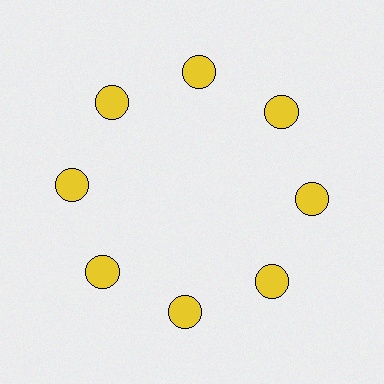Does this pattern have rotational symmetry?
Yes, this pattern has 8-fold rotational symmetry. It looks the same after rotating 45 degrees around the center.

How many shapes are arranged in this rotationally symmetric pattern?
There are 8 shapes, arranged in 8 groups of 1.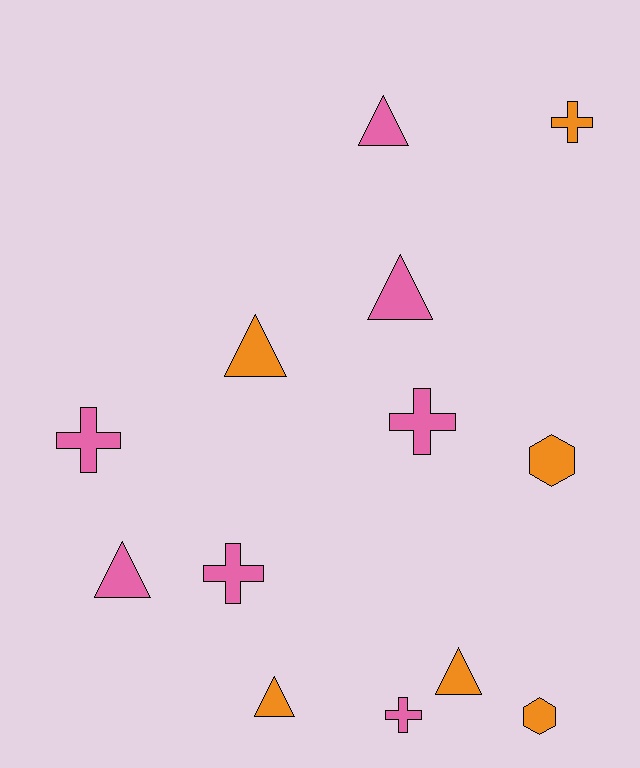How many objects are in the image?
There are 13 objects.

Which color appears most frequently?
Pink, with 7 objects.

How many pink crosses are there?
There are 4 pink crosses.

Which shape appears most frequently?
Triangle, with 6 objects.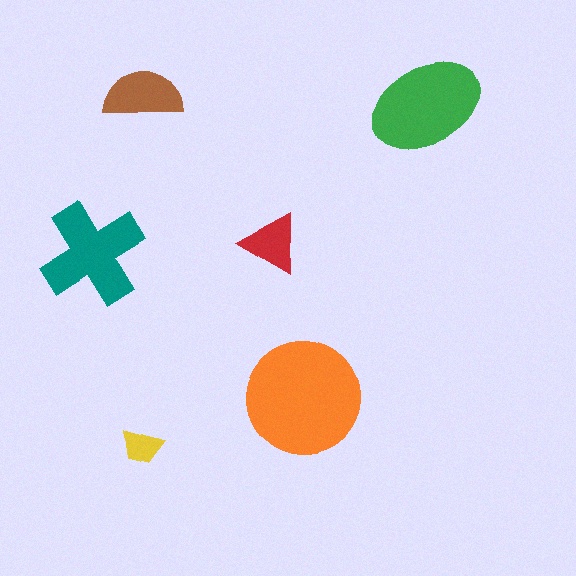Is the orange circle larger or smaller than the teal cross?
Larger.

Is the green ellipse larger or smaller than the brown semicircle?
Larger.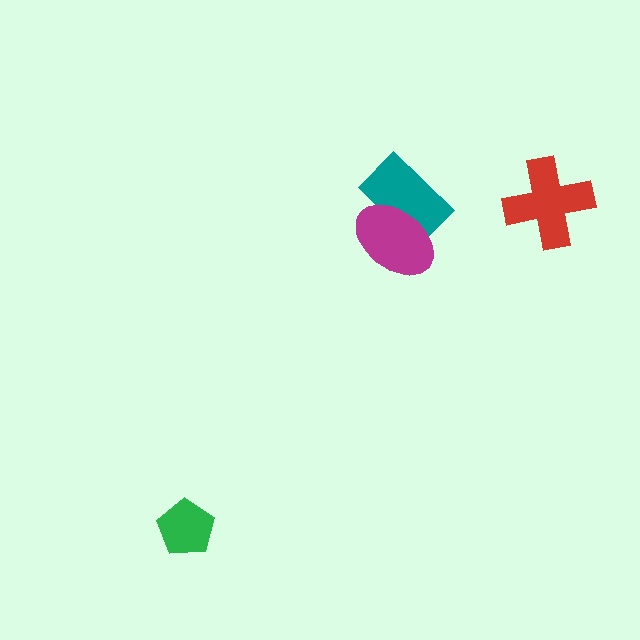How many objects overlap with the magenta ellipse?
1 object overlaps with the magenta ellipse.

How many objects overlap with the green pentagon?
0 objects overlap with the green pentagon.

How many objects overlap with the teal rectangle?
1 object overlaps with the teal rectangle.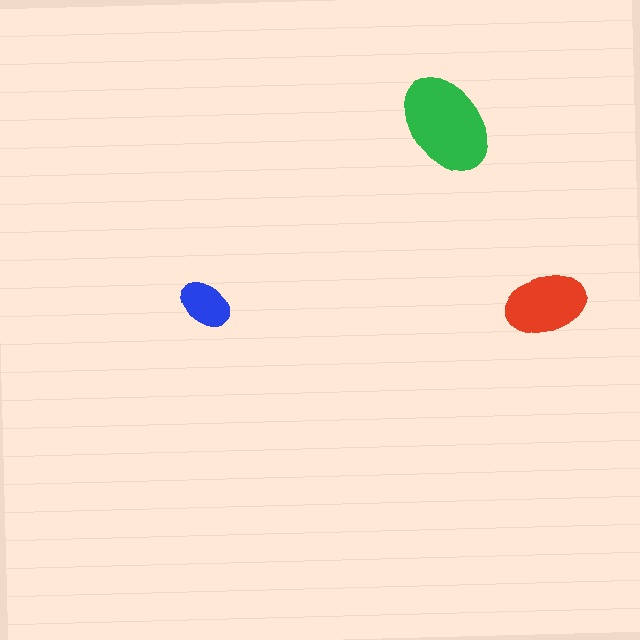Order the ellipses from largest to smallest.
the green one, the red one, the blue one.